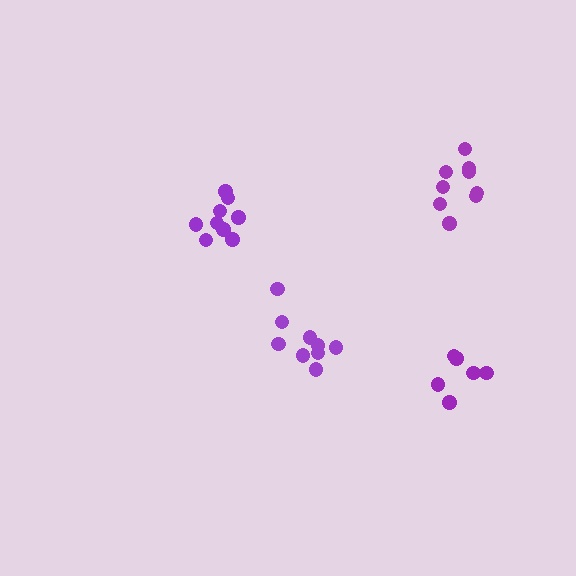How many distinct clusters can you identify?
There are 4 distinct clusters.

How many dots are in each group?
Group 1: 6 dots, Group 2: 9 dots, Group 3: 9 dots, Group 4: 9 dots (33 total).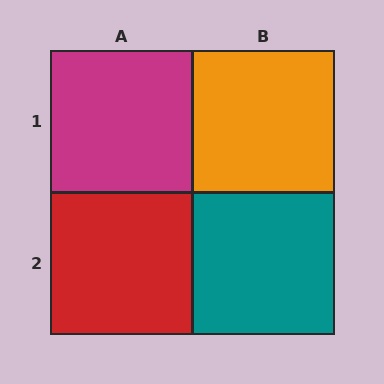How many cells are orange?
1 cell is orange.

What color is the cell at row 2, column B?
Teal.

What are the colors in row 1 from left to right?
Magenta, orange.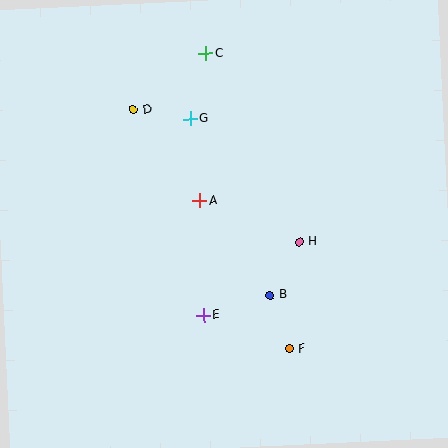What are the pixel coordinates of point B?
Point B is at (270, 295).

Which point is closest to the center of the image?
Point A at (199, 201) is closest to the center.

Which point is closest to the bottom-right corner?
Point F is closest to the bottom-right corner.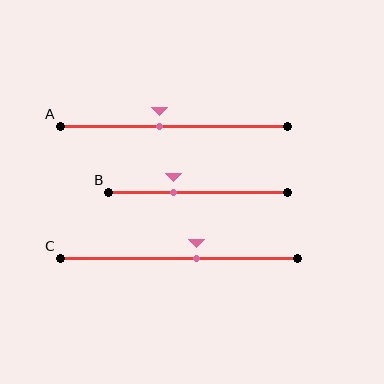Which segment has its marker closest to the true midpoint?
Segment A has its marker closest to the true midpoint.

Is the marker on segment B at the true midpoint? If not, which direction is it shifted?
No, the marker on segment B is shifted to the left by about 14% of the segment length.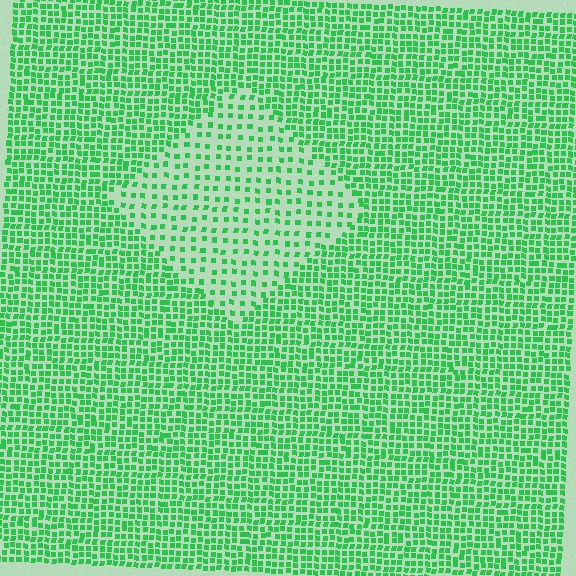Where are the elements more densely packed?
The elements are more densely packed outside the diamond boundary.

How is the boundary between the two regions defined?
The boundary is defined by a change in element density (approximately 2.2x ratio). All elements are the same color, size, and shape.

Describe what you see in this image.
The image contains small green elements arranged at two different densities. A diamond-shaped region is visible where the elements are less densely packed than the surrounding area.